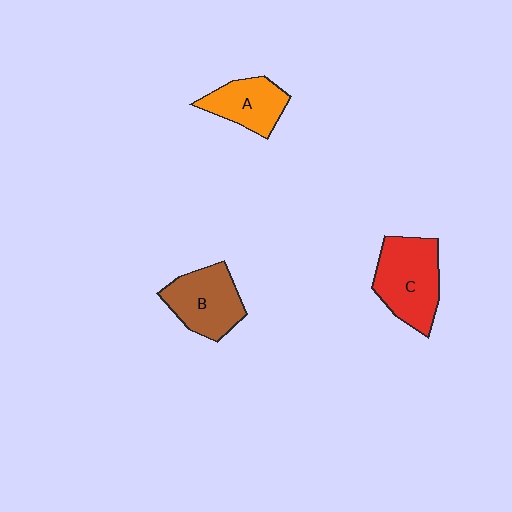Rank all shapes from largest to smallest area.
From largest to smallest: C (red), B (brown), A (orange).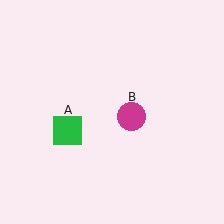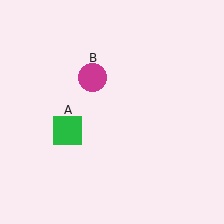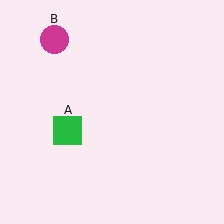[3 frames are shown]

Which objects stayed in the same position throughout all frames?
Green square (object A) remained stationary.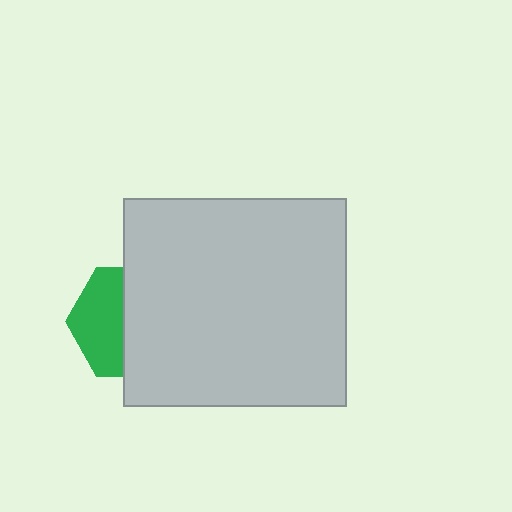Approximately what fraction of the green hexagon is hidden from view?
Roughly 55% of the green hexagon is hidden behind the light gray rectangle.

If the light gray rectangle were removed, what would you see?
You would see the complete green hexagon.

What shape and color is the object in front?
The object in front is a light gray rectangle.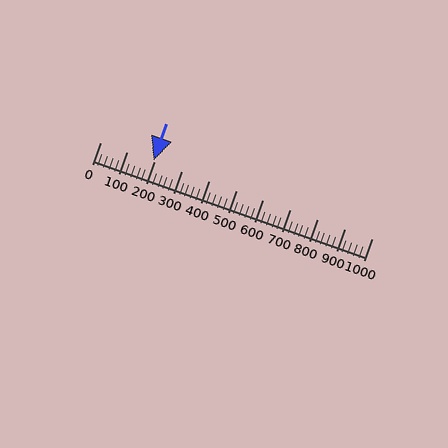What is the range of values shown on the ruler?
The ruler shows values from 0 to 1000.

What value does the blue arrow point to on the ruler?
The blue arrow points to approximately 198.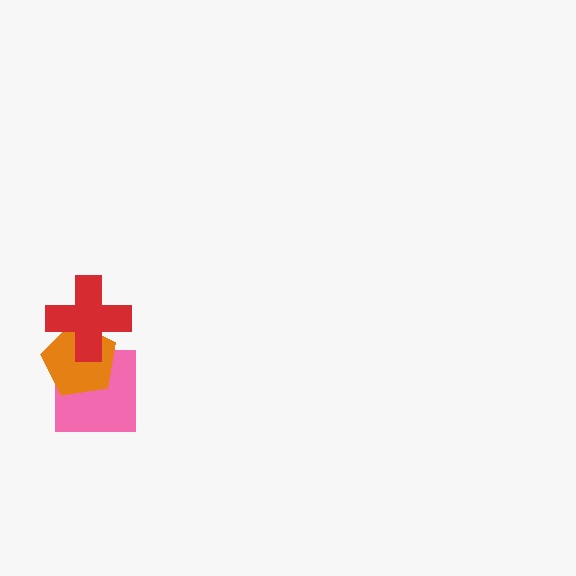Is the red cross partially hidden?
No, no other shape covers it.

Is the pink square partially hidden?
Yes, it is partially covered by another shape.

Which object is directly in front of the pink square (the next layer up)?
The orange pentagon is directly in front of the pink square.